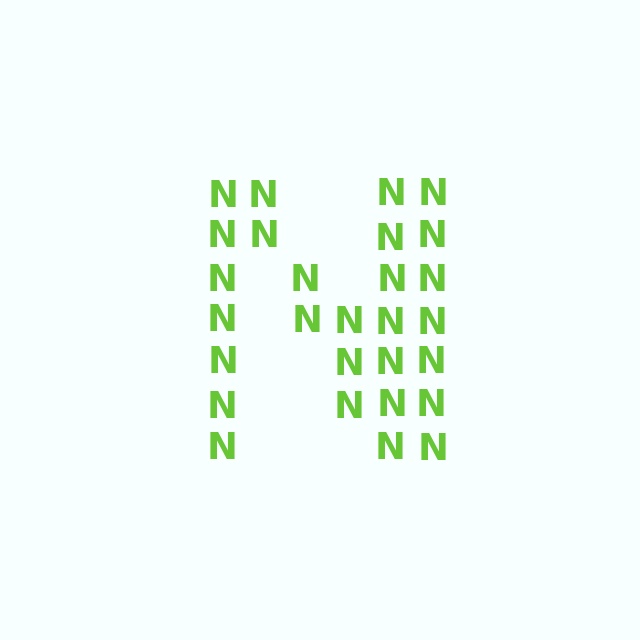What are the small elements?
The small elements are letter N's.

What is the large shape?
The large shape is the letter N.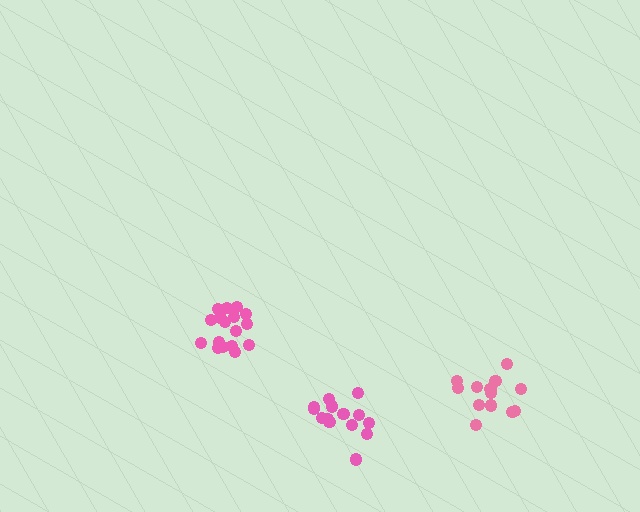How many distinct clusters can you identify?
There are 3 distinct clusters.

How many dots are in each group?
Group 1: 14 dots, Group 2: 13 dots, Group 3: 17 dots (44 total).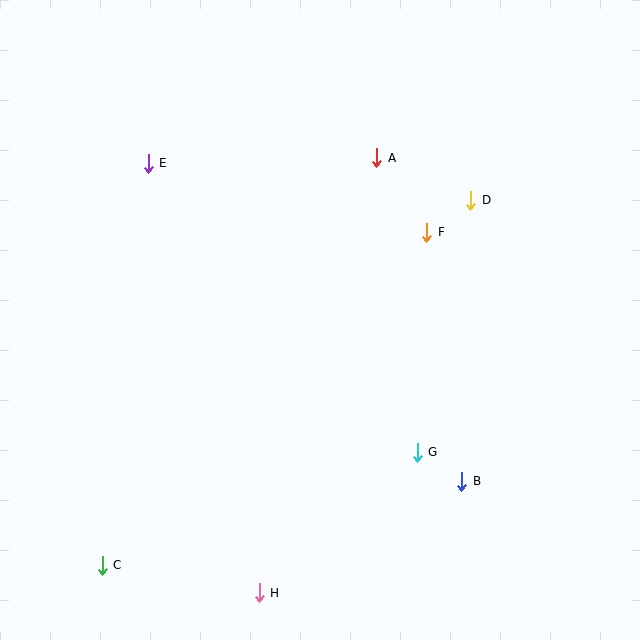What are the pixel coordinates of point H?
Point H is at (259, 593).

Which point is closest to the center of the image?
Point F at (427, 232) is closest to the center.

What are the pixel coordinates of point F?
Point F is at (427, 232).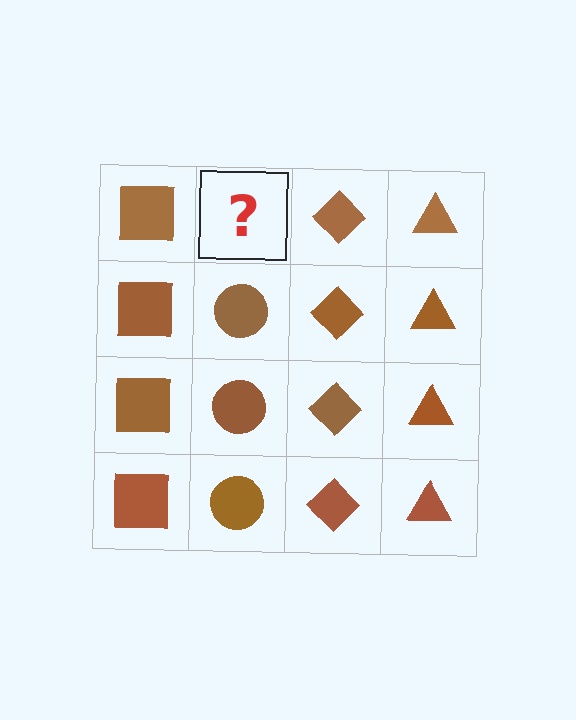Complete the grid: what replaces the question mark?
The question mark should be replaced with a brown circle.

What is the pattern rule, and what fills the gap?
The rule is that each column has a consistent shape. The gap should be filled with a brown circle.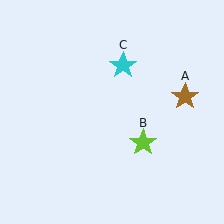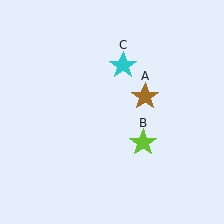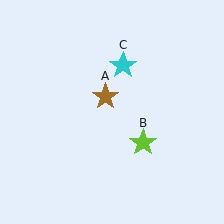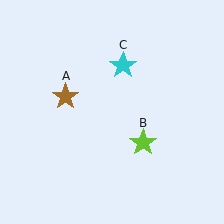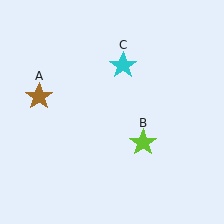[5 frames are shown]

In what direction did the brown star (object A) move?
The brown star (object A) moved left.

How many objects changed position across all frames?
1 object changed position: brown star (object A).